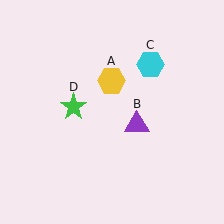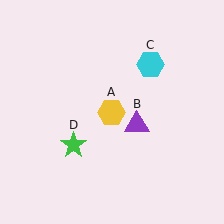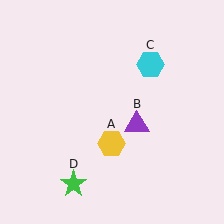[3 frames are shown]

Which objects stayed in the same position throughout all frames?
Purple triangle (object B) and cyan hexagon (object C) remained stationary.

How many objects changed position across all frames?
2 objects changed position: yellow hexagon (object A), green star (object D).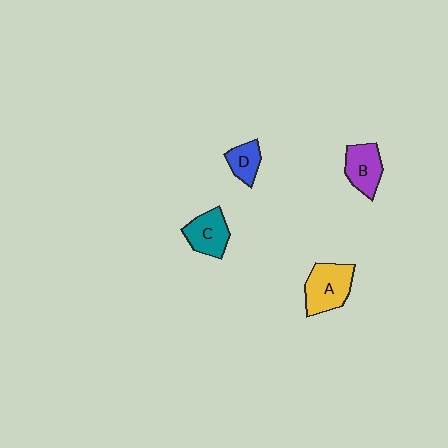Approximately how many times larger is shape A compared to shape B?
Approximately 1.3 times.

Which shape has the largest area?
Shape A (yellow).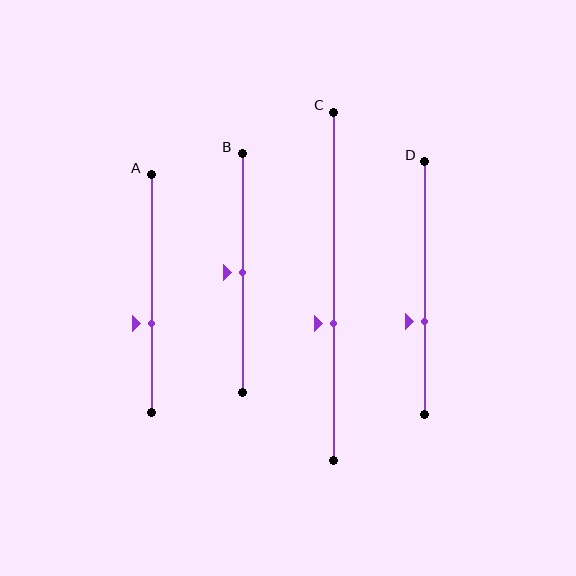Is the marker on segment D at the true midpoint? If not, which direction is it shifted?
No, the marker on segment D is shifted downward by about 13% of the segment length.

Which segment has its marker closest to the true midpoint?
Segment B has its marker closest to the true midpoint.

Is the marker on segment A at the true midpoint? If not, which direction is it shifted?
No, the marker on segment A is shifted downward by about 13% of the segment length.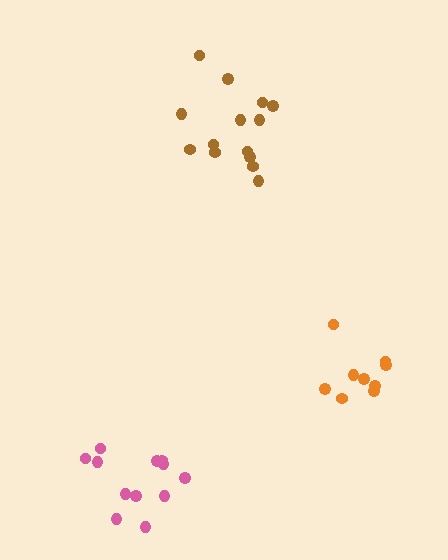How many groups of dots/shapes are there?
There are 3 groups.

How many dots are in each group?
Group 1: 12 dots, Group 2: 14 dots, Group 3: 9 dots (35 total).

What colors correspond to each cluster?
The clusters are colored: pink, brown, orange.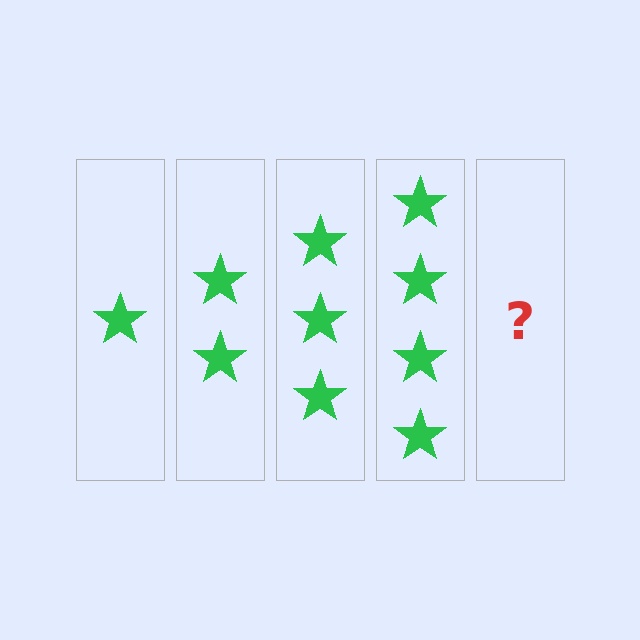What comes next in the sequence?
The next element should be 5 stars.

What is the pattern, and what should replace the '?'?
The pattern is that each step adds one more star. The '?' should be 5 stars.